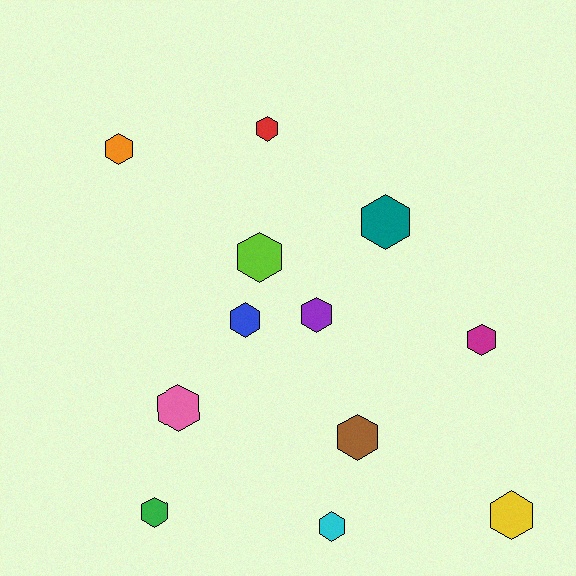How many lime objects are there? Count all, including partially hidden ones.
There is 1 lime object.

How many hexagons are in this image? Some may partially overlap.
There are 12 hexagons.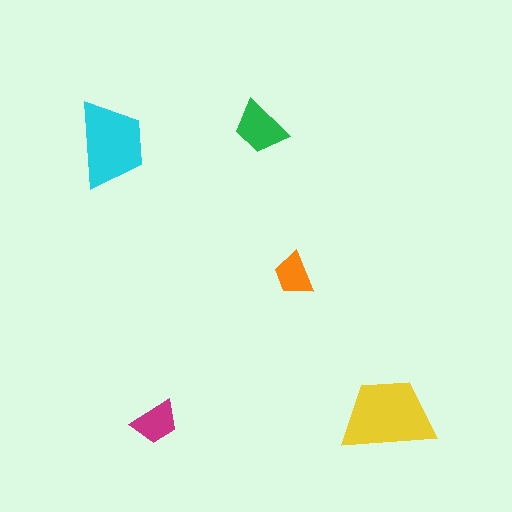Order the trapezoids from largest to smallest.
the yellow one, the cyan one, the green one, the magenta one, the orange one.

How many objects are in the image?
There are 5 objects in the image.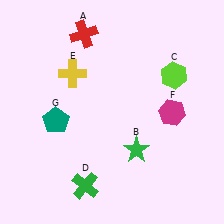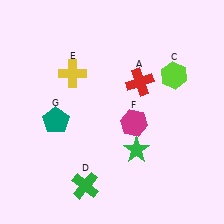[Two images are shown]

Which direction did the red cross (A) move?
The red cross (A) moved right.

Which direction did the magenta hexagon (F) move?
The magenta hexagon (F) moved left.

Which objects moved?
The objects that moved are: the red cross (A), the magenta hexagon (F).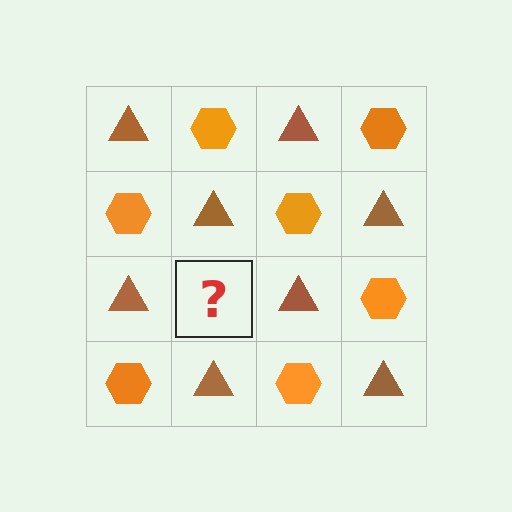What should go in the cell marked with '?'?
The missing cell should contain an orange hexagon.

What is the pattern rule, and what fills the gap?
The rule is that it alternates brown triangle and orange hexagon in a checkerboard pattern. The gap should be filled with an orange hexagon.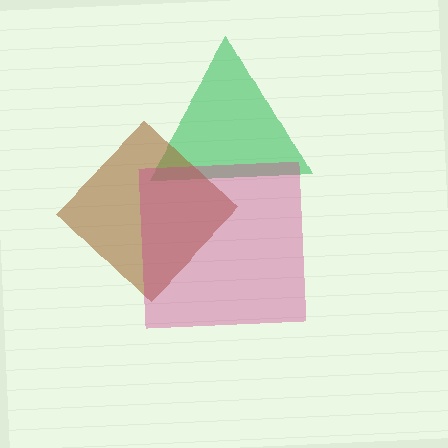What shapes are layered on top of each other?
The layered shapes are: a green triangle, a brown diamond, a magenta square.